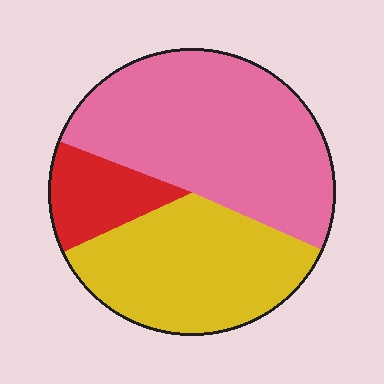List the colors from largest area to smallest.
From largest to smallest: pink, yellow, red.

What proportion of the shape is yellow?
Yellow covers about 35% of the shape.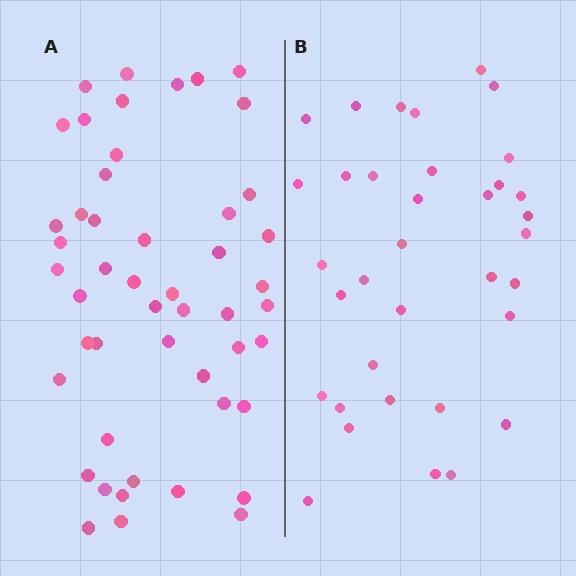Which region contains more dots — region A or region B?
Region A (the left region) has more dots.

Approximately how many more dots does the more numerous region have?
Region A has approximately 15 more dots than region B.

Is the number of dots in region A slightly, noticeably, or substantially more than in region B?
Region A has noticeably more, but not dramatically so. The ratio is roughly 1.4 to 1.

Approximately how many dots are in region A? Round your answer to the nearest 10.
About 50 dots. (The exact count is 49, which rounds to 50.)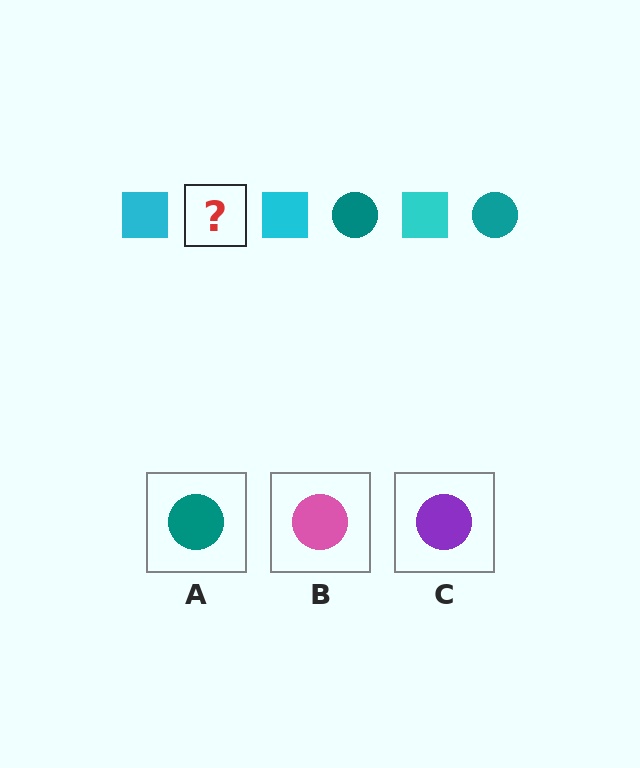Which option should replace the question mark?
Option A.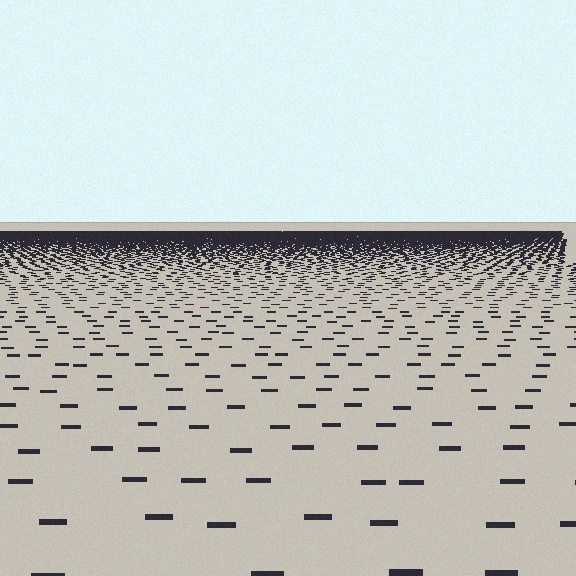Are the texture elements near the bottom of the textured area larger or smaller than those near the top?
Larger. Near the bottom, elements are closer to the viewer and appear at a bigger on-screen size.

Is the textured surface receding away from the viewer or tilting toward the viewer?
The surface is receding away from the viewer. Texture elements get smaller and denser toward the top.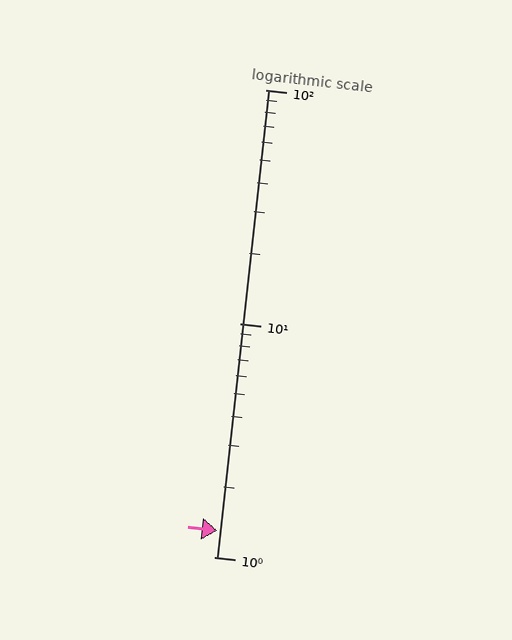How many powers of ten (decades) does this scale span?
The scale spans 2 decades, from 1 to 100.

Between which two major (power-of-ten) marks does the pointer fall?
The pointer is between 1 and 10.